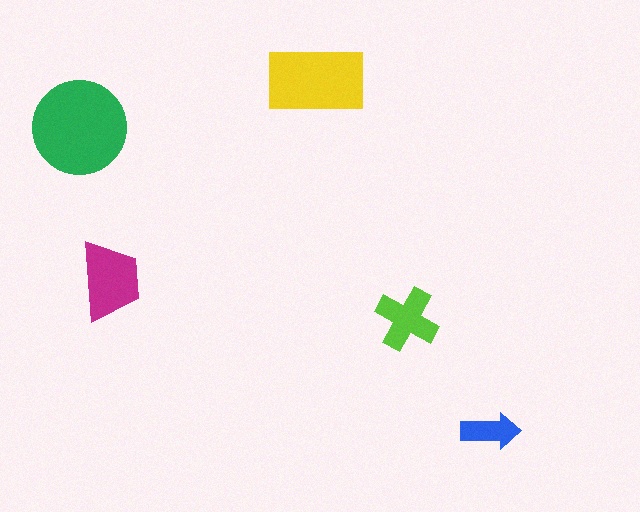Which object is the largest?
The green circle.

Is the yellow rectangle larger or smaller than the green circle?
Smaller.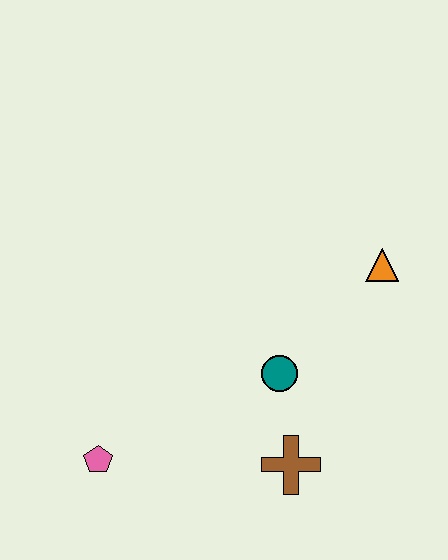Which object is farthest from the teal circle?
The pink pentagon is farthest from the teal circle.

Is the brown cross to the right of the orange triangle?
No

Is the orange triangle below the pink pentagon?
No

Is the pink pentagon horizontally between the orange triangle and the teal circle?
No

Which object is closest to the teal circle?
The brown cross is closest to the teal circle.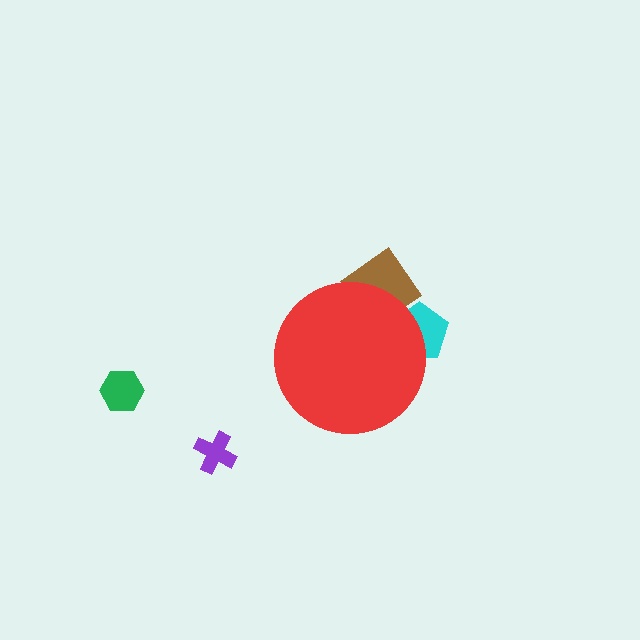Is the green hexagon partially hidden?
No, the green hexagon is fully visible.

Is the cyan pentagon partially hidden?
Yes, the cyan pentagon is partially hidden behind the red circle.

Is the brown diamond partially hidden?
Yes, the brown diamond is partially hidden behind the red circle.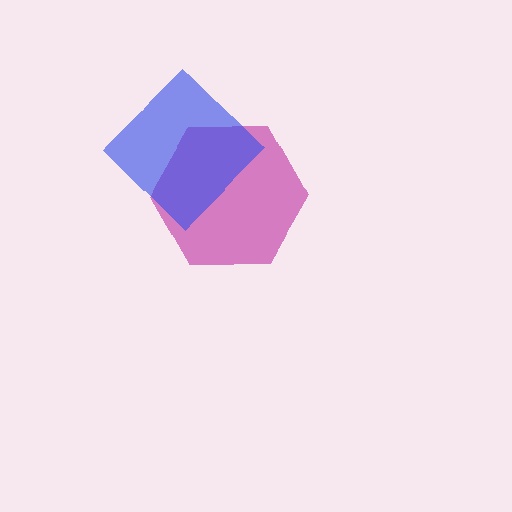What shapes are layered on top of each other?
The layered shapes are: a magenta hexagon, a blue diamond.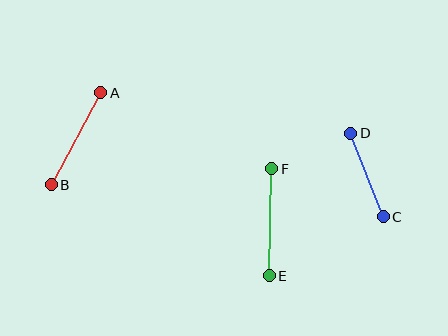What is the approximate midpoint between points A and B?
The midpoint is at approximately (76, 139) pixels.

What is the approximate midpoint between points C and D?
The midpoint is at approximately (367, 175) pixels.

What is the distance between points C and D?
The distance is approximately 90 pixels.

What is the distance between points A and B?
The distance is approximately 104 pixels.